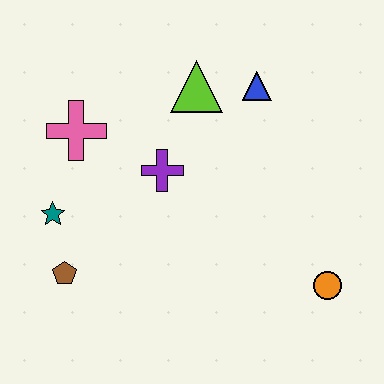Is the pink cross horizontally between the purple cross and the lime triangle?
No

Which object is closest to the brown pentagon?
The teal star is closest to the brown pentagon.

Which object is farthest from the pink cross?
The orange circle is farthest from the pink cross.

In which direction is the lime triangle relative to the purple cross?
The lime triangle is above the purple cross.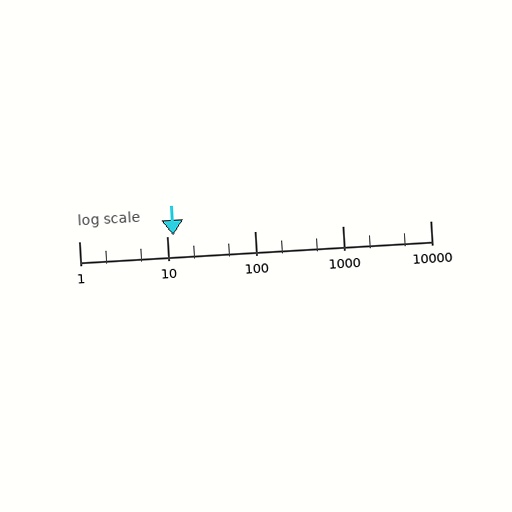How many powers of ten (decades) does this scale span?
The scale spans 4 decades, from 1 to 10000.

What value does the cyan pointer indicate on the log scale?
The pointer indicates approximately 12.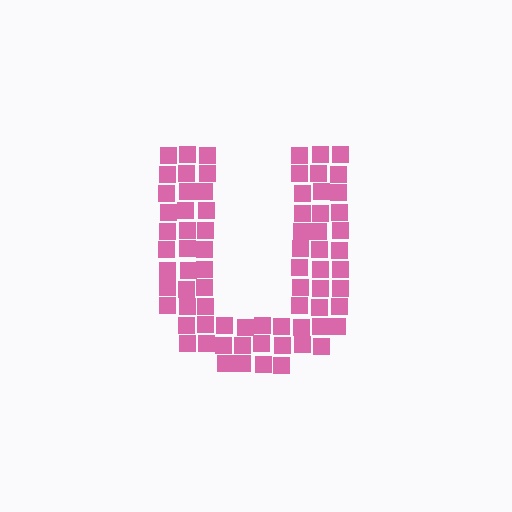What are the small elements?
The small elements are squares.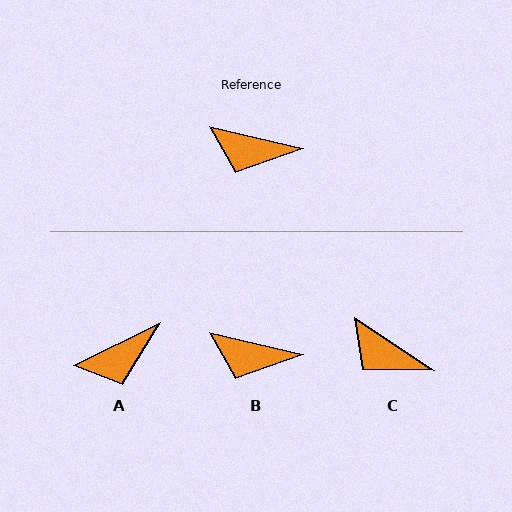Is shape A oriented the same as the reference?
No, it is off by about 39 degrees.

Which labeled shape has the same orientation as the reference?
B.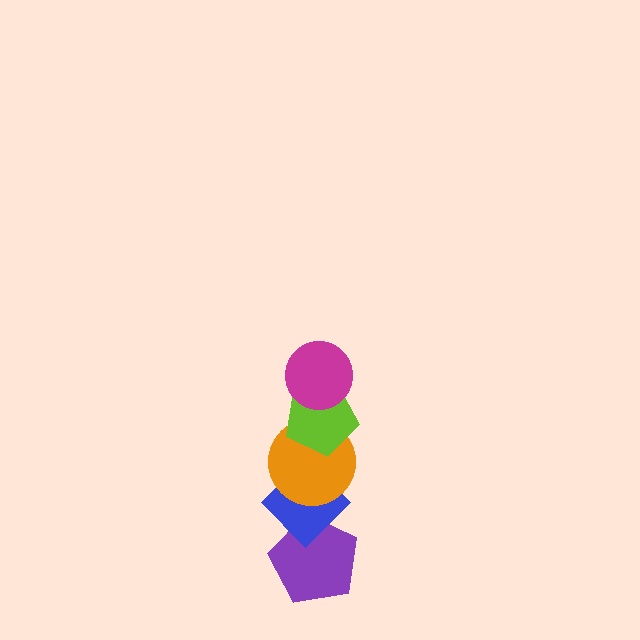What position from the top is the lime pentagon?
The lime pentagon is 2nd from the top.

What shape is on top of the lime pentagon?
The magenta circle is on top of the lime pentagon.